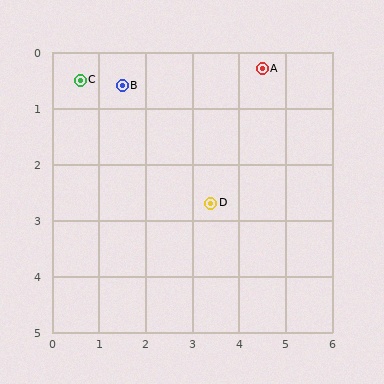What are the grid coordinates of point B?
Point B is at approximately (1.5, 0.6).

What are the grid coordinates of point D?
Point D is at approximately (3.4, 2.7).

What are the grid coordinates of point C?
Point C is at approximately (0.6, 0.5).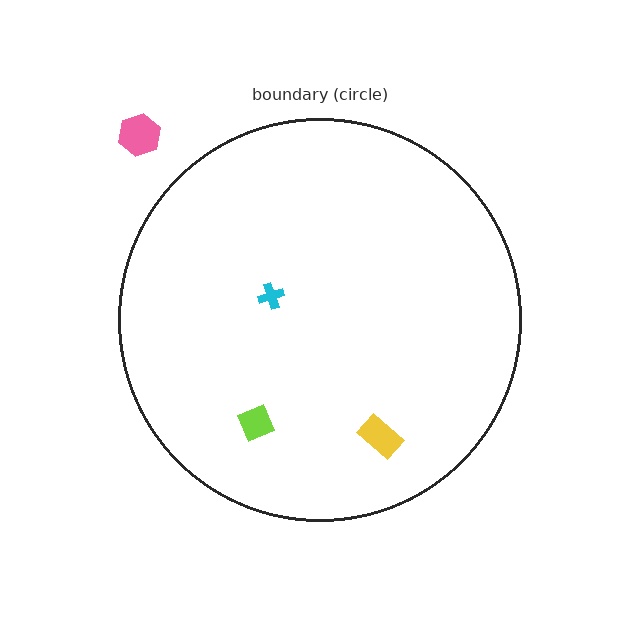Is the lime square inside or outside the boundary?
Inside.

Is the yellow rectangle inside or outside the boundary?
Inside.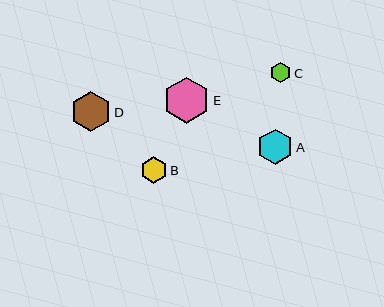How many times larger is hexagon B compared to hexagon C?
Hexagon B is approximately 1.3 times the size of hexagon C.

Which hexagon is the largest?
Hexagon E is the largest with a size of approximately 46 pixels.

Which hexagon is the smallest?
Hexagon C is the smallest with a size of approximately 20 pixels.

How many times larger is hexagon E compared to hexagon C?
Hexagon E is approximately 2.3 times the size of hexagon C.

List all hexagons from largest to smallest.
From largest to smallest: E, D, A, B, C.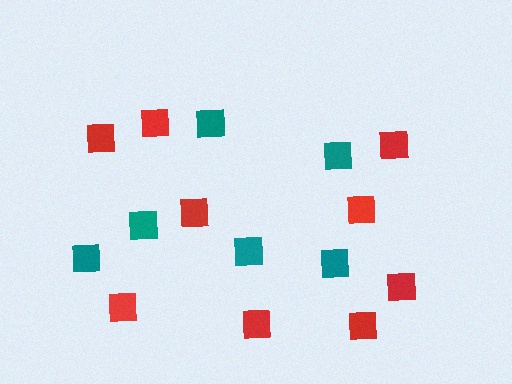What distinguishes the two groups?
There are 2 groups: one group of teal squares (6) and one group of red squares (9).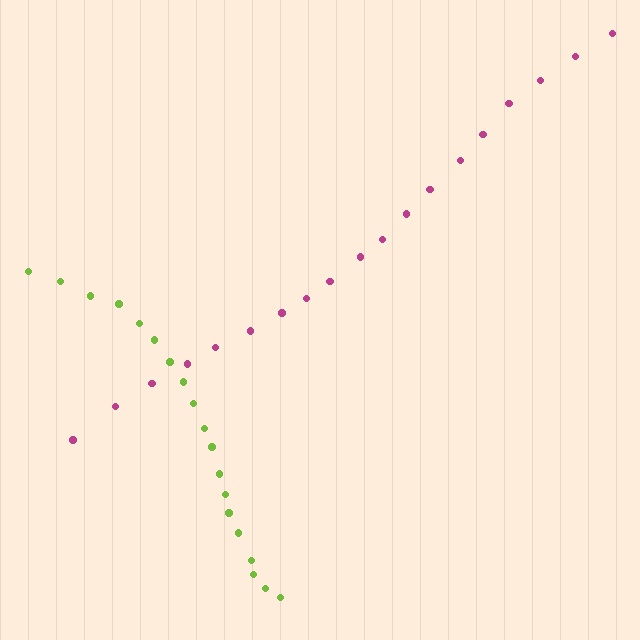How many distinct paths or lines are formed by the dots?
There are 2 distinct paths.